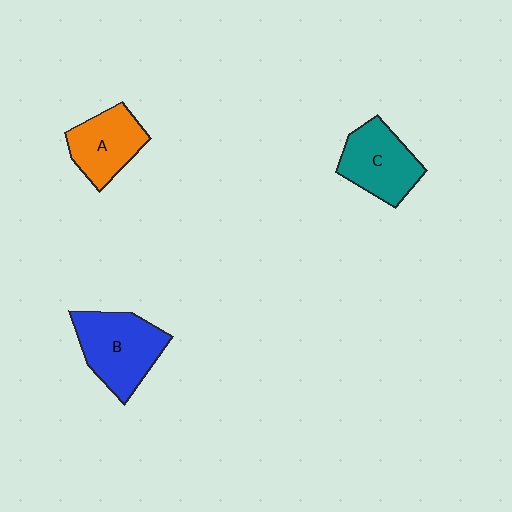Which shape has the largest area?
Shape B (blue).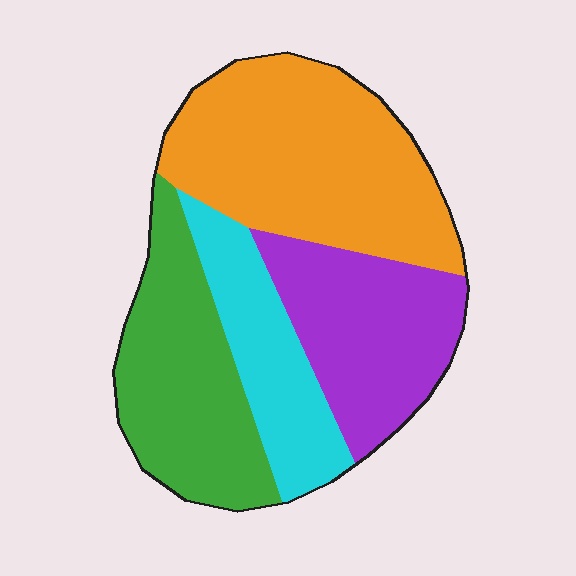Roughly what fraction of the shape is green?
Green covers 25% of the shape.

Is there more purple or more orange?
Orange.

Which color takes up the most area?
Orange, at roughly 35%.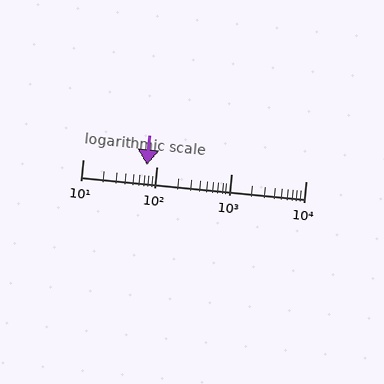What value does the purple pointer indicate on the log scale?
The pointer indicates approximately 72.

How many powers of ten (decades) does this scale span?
The scale spans 3 decades, from 10 to 10000.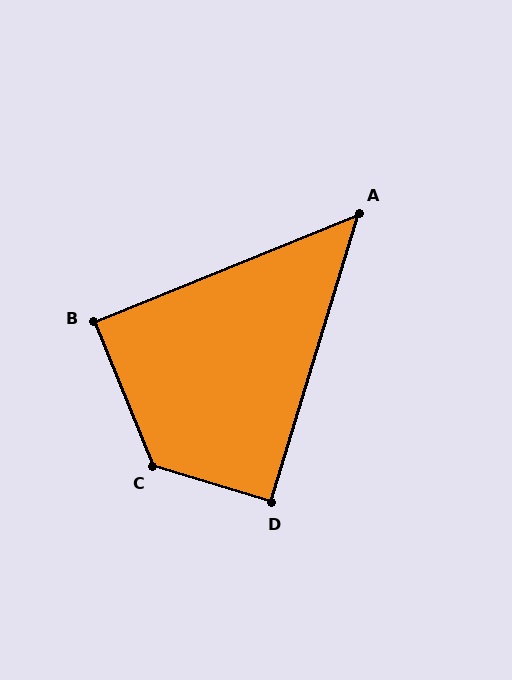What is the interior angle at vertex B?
Approximately 90 degrees (approximately right).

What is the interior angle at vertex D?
Approximately 90 degrees (approximately right).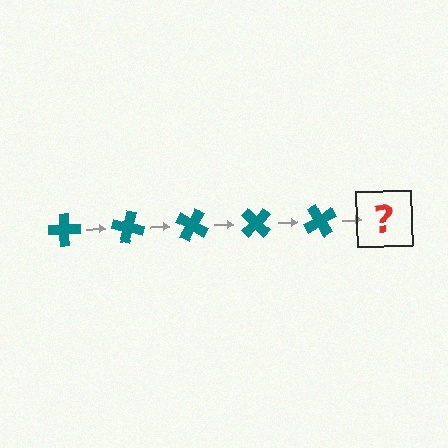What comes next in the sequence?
The next element should be a teal cross rotated 75 degrees.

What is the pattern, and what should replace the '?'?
The pattern is that the cross rotates 15 degrees each step. The '?' should be a teal cross rotated 75 degrees.